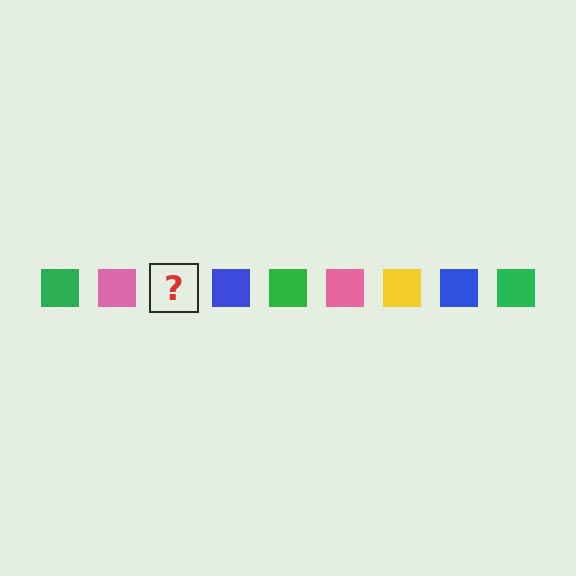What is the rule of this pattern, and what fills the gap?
The rule is that the pattern cycles through green, pink, yellow, blue squares. The gap should be filled with a yellow square.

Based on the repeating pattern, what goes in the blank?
The blank should be a yellow square.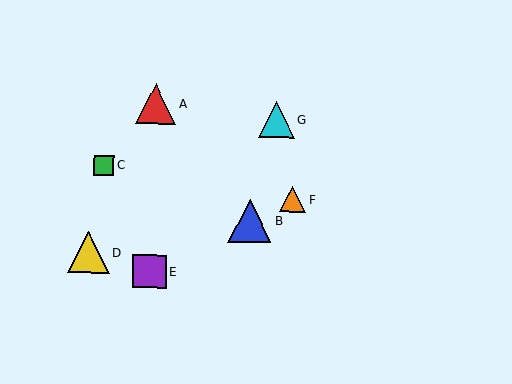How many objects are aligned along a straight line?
3 objects (B, E, F) are aligned along a straight line.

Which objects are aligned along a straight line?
Objects B, E, F are aligned along a straight line.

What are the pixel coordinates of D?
Object D is at (88, 253).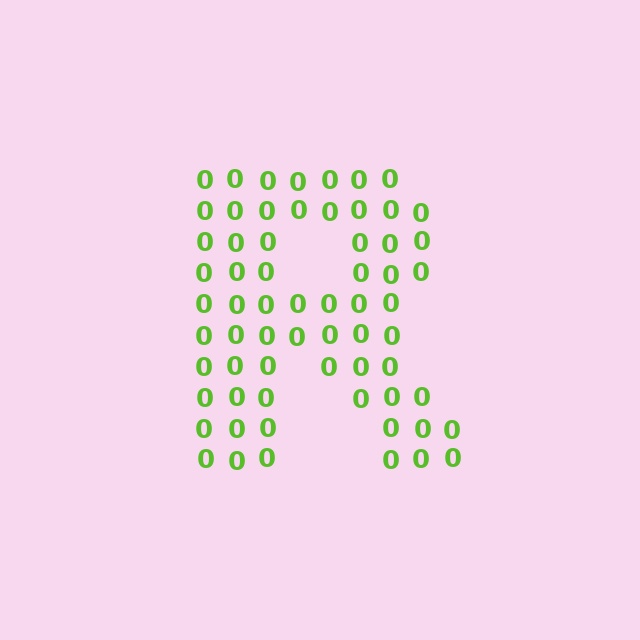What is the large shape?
The large shape is the letter R.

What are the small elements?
The small elements are digit 0's.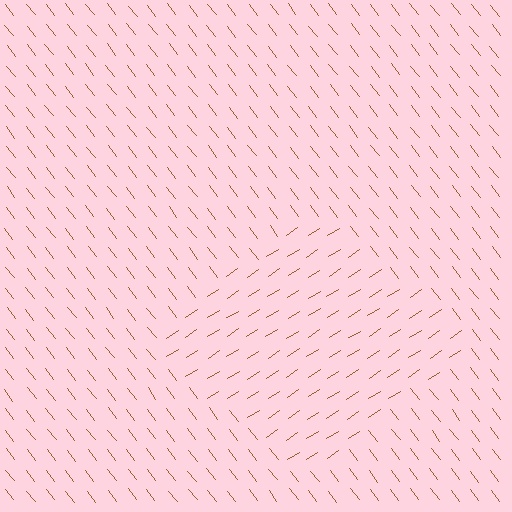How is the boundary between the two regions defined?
The boundary is defined purely by a change in line orientation (approximately 85 degrees difference). All lines are the same color and thickness.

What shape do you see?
I see a diamond.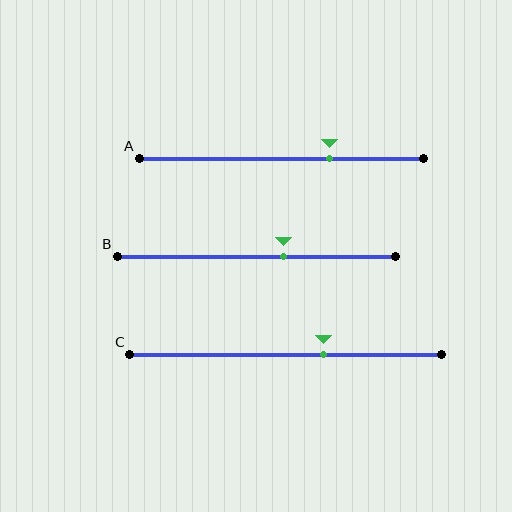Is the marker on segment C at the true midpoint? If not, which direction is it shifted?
No, the marker on segment C is shifted to the right by about 12% of the segment length.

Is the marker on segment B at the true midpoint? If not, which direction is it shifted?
No, the marker on segment B is shifted to the right by about 10% of the segment length.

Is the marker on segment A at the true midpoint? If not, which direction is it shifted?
No, the marker on segment A is shifted to the right by about 17% of the segment length.